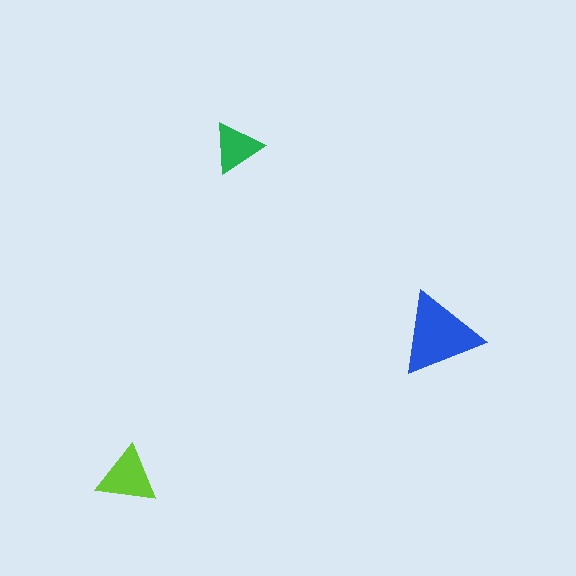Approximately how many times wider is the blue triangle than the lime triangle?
About 1.5 times wider.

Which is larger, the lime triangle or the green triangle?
The lime one.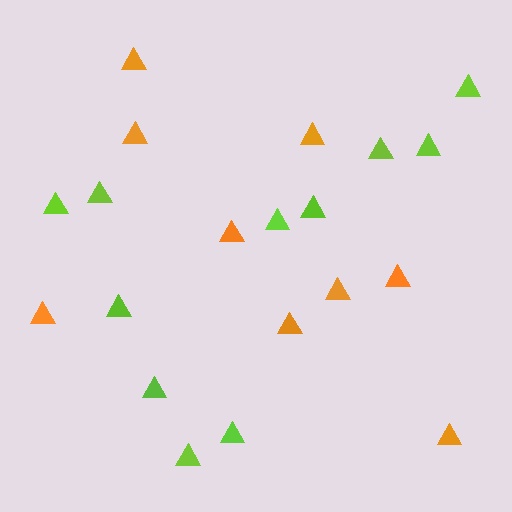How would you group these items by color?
There are 2 groups: one group of lime triangles (11) and one group of orange triangles (9).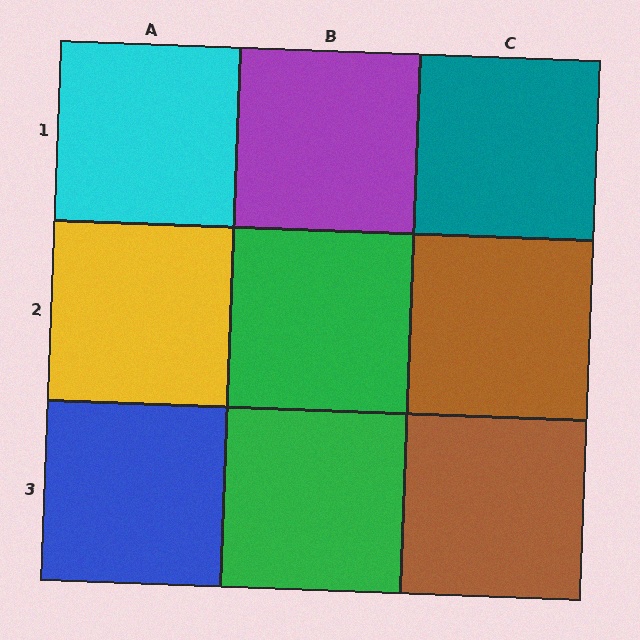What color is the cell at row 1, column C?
Teal.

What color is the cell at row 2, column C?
Brown.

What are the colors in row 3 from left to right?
Blue, green, brown.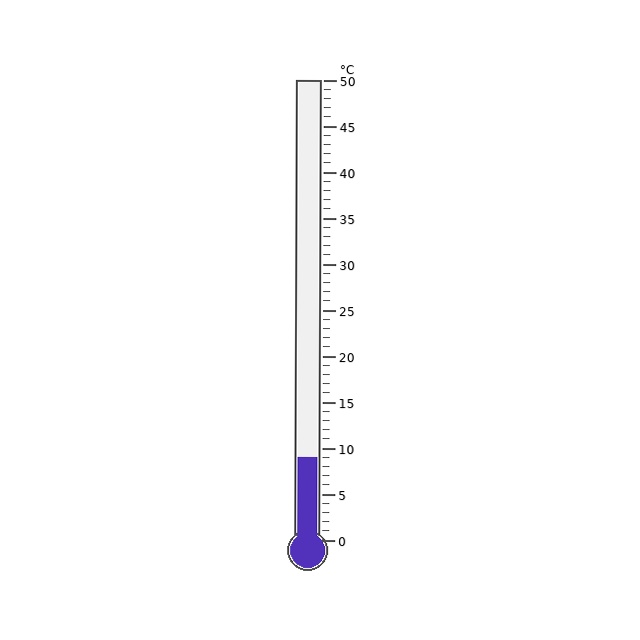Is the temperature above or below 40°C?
The temperature is below 40°C.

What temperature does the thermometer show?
The thermometer shows approximately 9°C.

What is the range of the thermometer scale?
The thermometer scale ranges from 0°C to 50°C.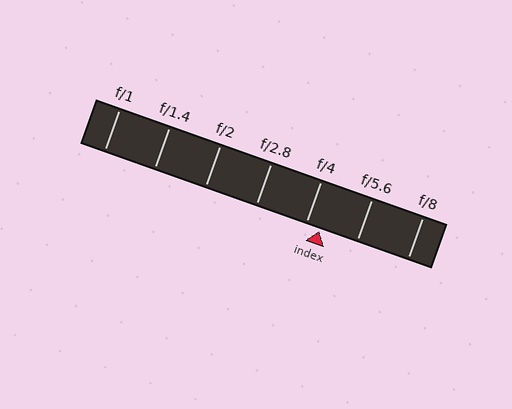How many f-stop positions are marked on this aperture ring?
There are 7 f-stop positions marked.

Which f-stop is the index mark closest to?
The index mark is closest to f/4.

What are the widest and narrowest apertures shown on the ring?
The widest aperture shown is f/1 and the narrowest is f/8.